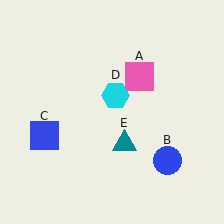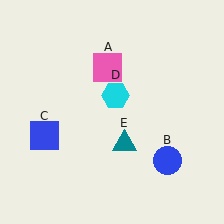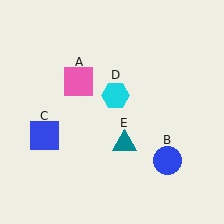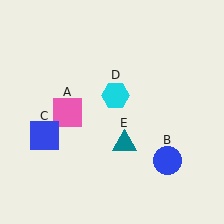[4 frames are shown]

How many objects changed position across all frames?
1 object changed position: pink square (object A).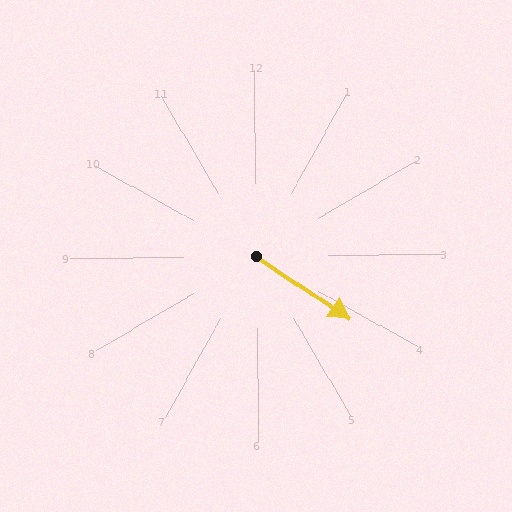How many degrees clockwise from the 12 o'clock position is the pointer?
Approximately 125 degrees.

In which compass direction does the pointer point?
Southeast.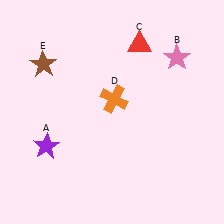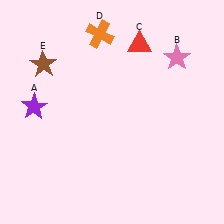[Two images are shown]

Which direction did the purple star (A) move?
The purple star (A) moved up.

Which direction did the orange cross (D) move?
The orange cross (D) moved up.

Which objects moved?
The objects that moved are: the purple star (A), the orange cross (D).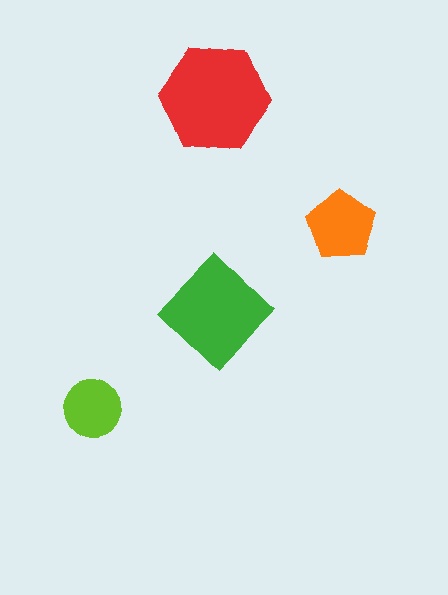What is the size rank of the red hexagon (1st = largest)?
1st.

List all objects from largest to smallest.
The red hexagon, the green diamond, the orange pentagon, the lime circle.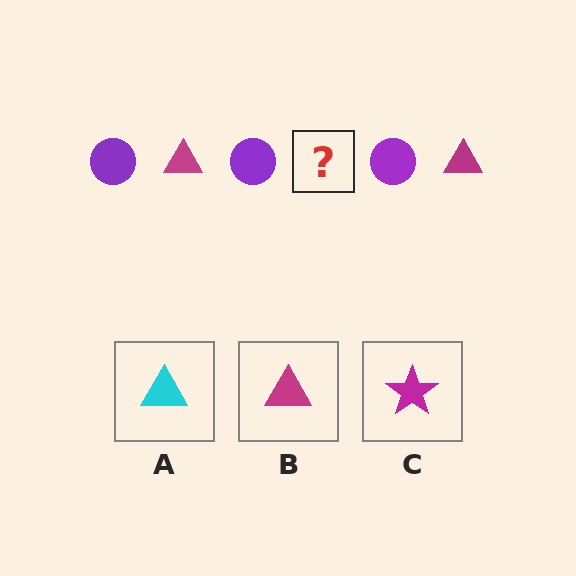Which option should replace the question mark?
Option B.